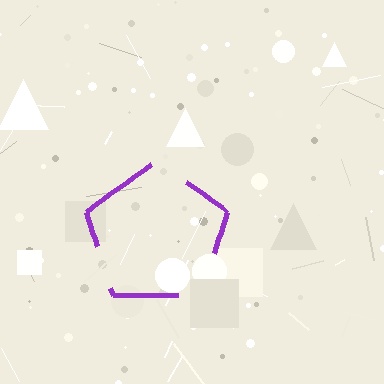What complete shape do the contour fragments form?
The contour fragments form a pentagon.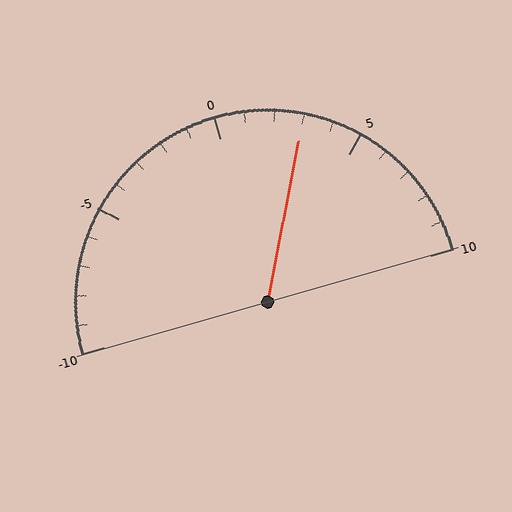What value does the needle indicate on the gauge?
The needle indicates approximately 3.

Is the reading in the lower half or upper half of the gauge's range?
The reading is in the upper half of the range (-10 to 10).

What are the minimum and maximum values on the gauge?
The gauge ranges from -10 to 10.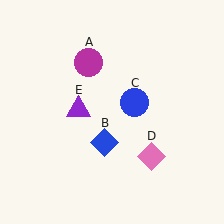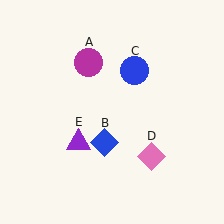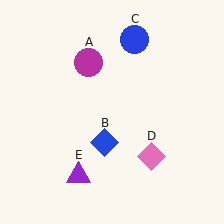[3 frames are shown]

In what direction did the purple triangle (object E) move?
The purple triangle (object E) moved down.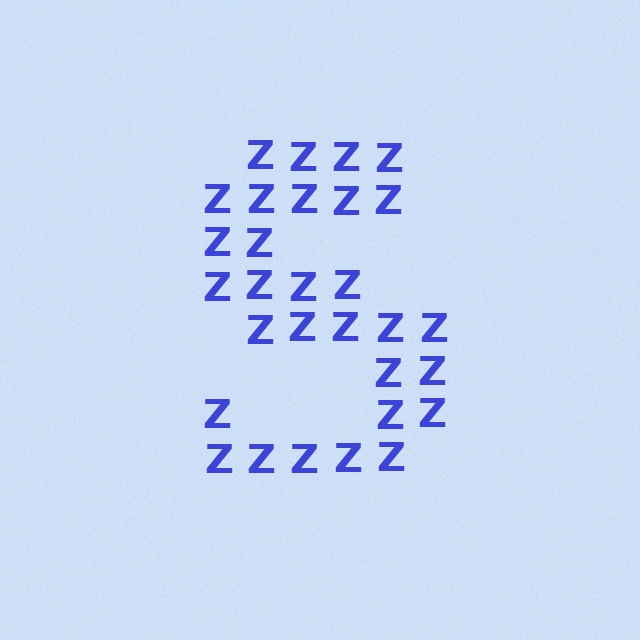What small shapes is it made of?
It is made of small letter Z's.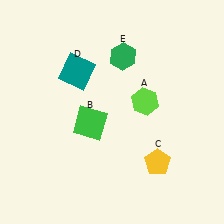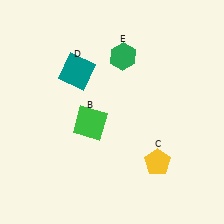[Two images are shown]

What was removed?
The lime hexagon (A) was removed in Image 2.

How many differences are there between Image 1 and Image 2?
There is 1 difference between the two images.